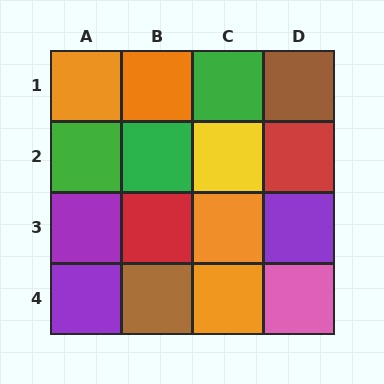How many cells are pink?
1 cell is pink.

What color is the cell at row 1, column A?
Orange.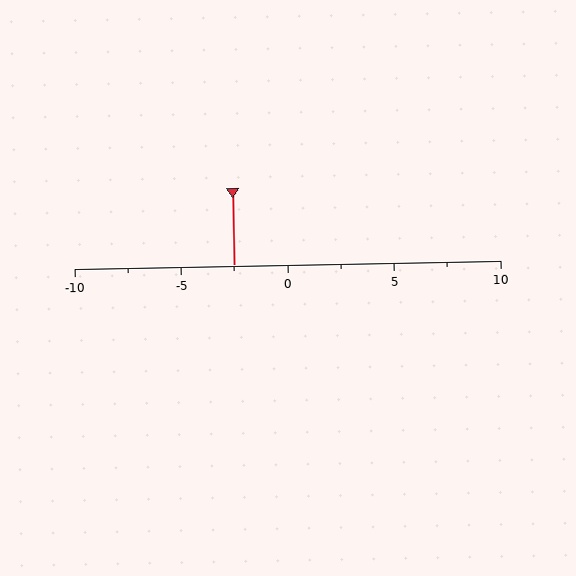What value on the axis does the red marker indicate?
The marker indicates approximately -2.5.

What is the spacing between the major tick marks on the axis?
The major ticks are spaced 5 apart.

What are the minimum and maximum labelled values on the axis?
The axis runs from -10 to 10.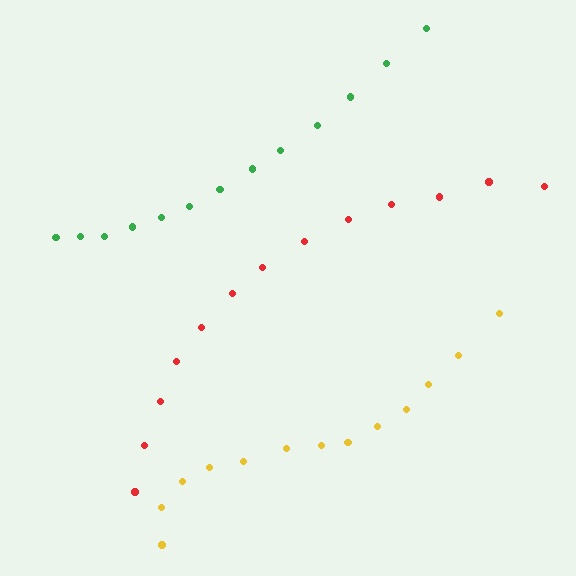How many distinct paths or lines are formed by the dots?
There are 3 distinct paths.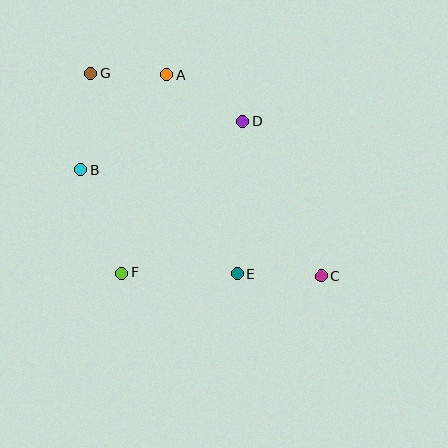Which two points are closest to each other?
Points A and G are closest to each other.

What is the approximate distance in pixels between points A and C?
The distance between A and C is approximately 254 pixels.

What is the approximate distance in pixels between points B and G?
The distance between B and G is approximately 97 pixels.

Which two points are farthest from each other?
Points C and G are farthest from each other.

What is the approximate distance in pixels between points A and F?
The distance between A and F is approximately 203 pixels.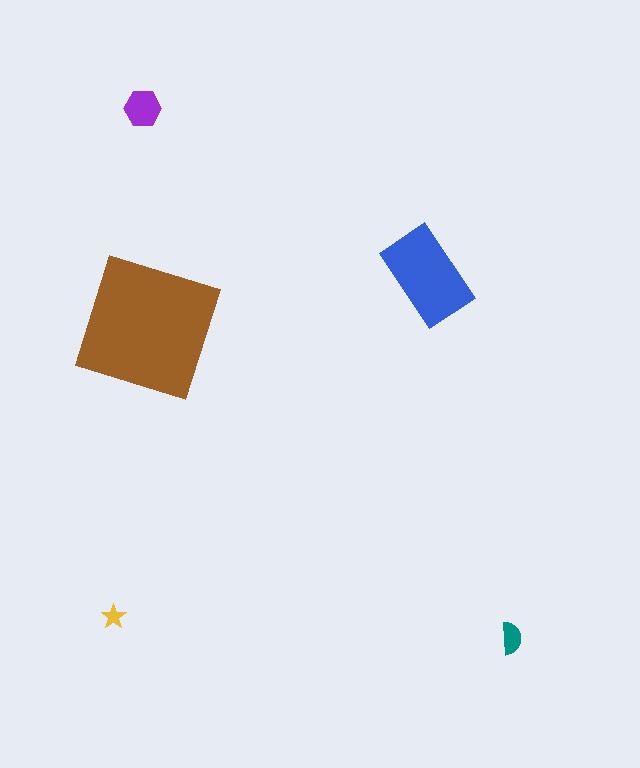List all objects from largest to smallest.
The brown square, the blue rectangle, the purple hexagon, the teal semicircle, the yellow star.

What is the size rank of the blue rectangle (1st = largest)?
2nd.